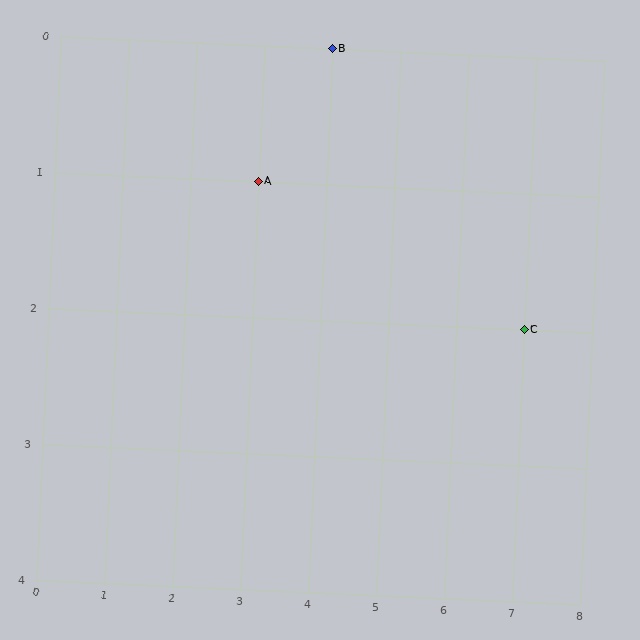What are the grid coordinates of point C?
Point C is at grid coordinates (7, 2).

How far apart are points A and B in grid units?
Points A and B are 1 column and 1 row apart (about 1.4 grid units diagonally).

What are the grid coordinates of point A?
Point A is at grid coordinates (3, 1).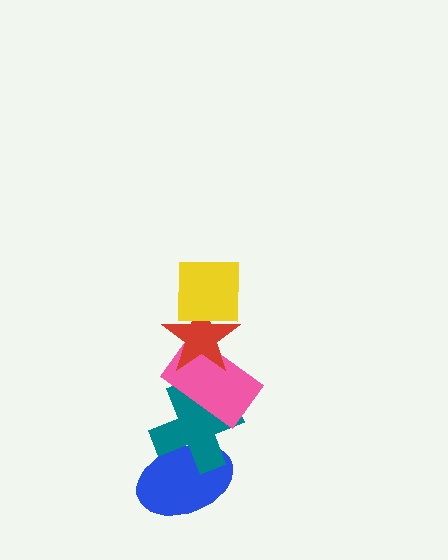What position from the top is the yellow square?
The yellow square is 1st from the top.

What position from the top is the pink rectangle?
The pink rectangle is 3rd from the top.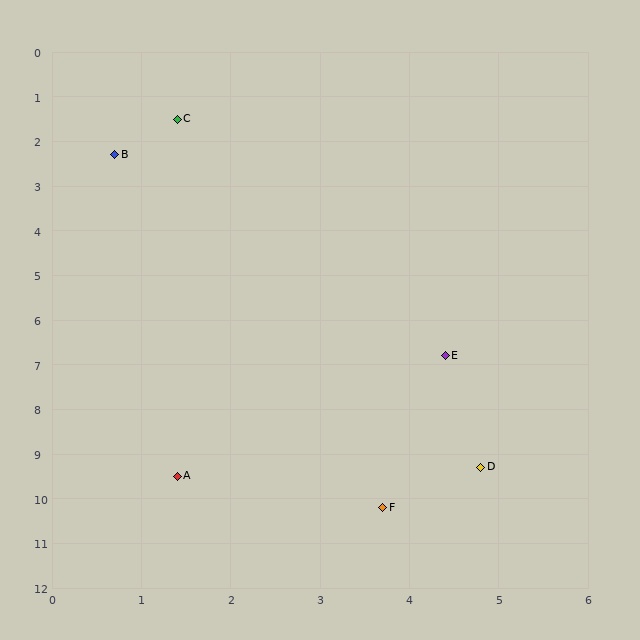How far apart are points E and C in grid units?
Points E and C are about 6.1 grid units apart.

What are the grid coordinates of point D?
Point D is at approximately (4.8, 9.3).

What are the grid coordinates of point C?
Point C is at approximately (1.4, 1.5).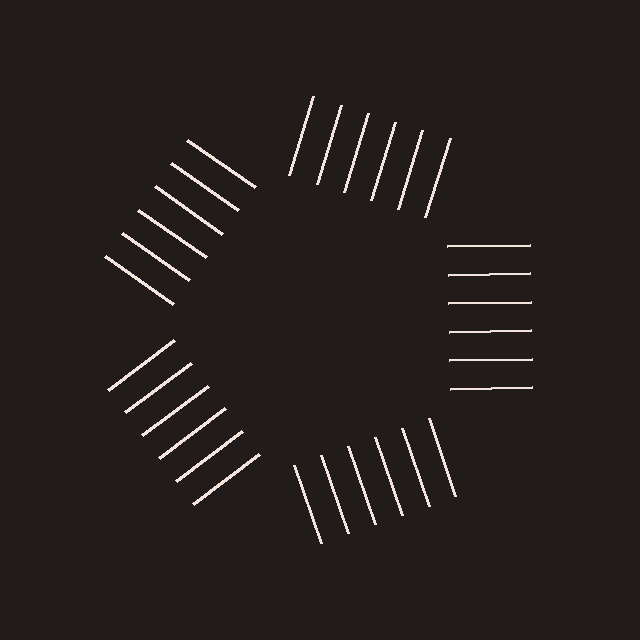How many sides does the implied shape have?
5 sides — the line-ends trace a pentagon.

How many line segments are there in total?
30 — 6 along each of the 5 edges.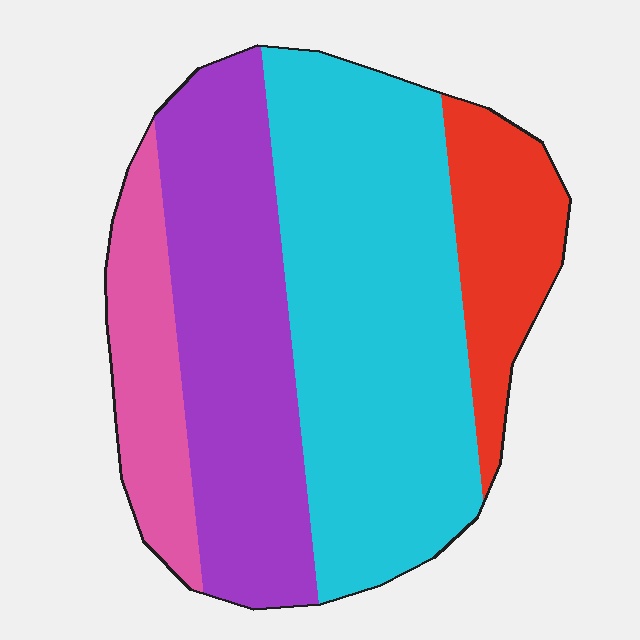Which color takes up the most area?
Cyan, at roughly 45%.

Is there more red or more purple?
Purple.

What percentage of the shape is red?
Red covers 13% of the shape.